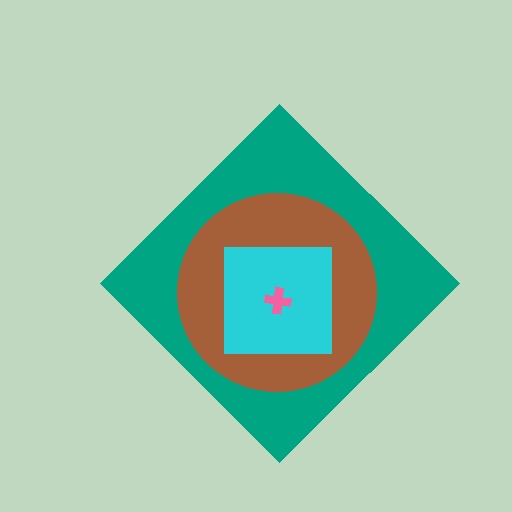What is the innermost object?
The pink cross.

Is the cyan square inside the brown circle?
Yes.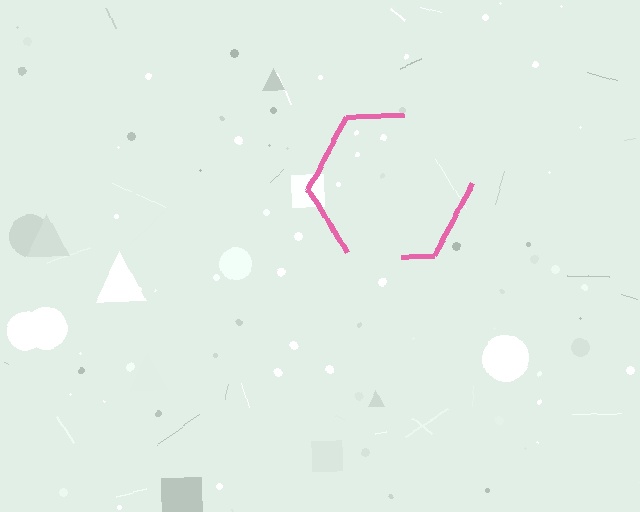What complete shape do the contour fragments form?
The contour fragments form a hexagon.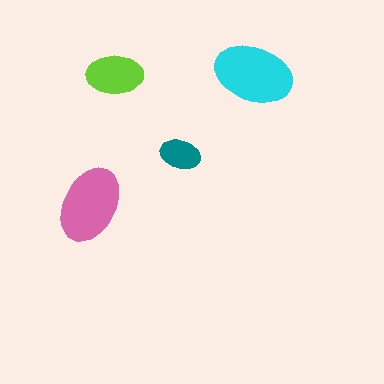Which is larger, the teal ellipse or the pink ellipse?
The pink one.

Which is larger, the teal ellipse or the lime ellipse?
The lime one.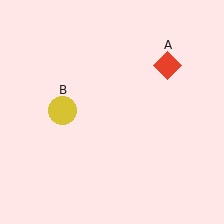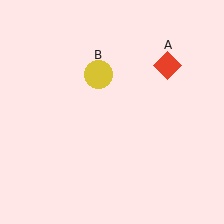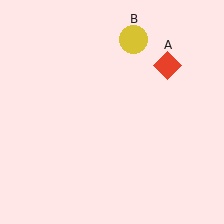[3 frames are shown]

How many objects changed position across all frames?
1 object changed position: yellow circle (object B).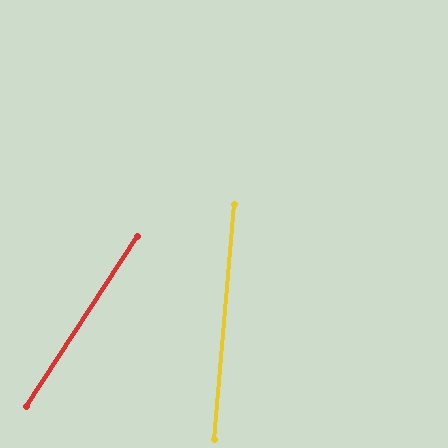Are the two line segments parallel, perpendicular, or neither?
Neither parallel nor perpendicular — they differ by about 28°.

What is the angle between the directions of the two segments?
Approximately 28 degrees.